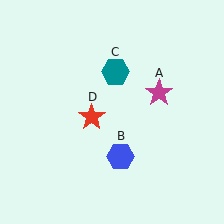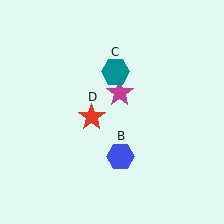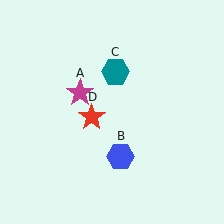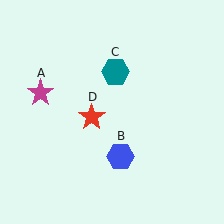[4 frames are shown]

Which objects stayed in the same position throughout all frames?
Blue hexagon (object B) and teal hexagon (object C) and red star (object D) remained stationary.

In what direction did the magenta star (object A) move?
The magenta star (object A) moved left.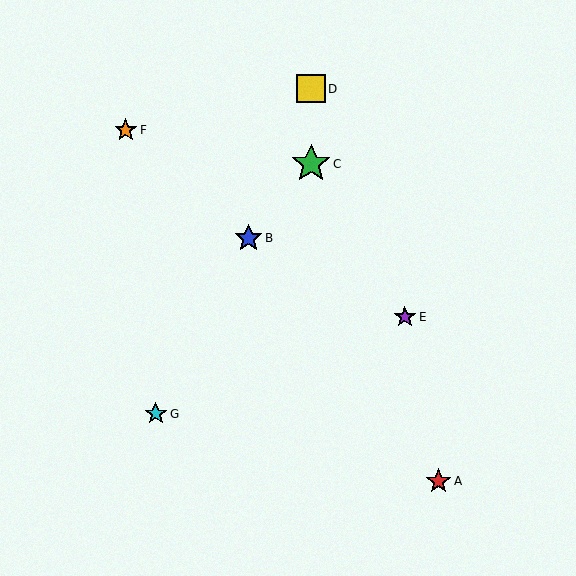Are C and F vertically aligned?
No, C is at x≈311 and F is at x≈126.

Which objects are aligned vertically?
Objects C, D are aligned vertically.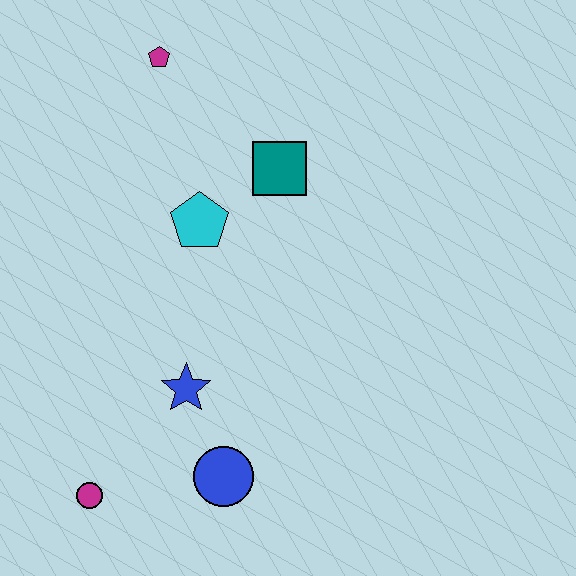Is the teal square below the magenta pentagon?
Yes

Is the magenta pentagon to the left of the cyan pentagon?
Yes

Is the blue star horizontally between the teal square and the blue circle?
No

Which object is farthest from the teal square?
The magenta circle is farthest from the teal square.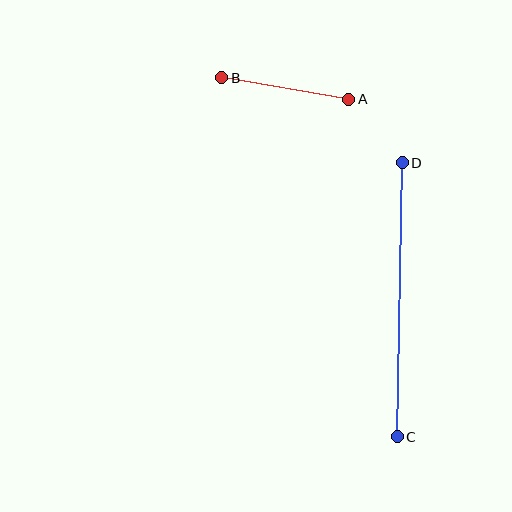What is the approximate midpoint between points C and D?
The midpoint is at approximately (400, 300) pixels.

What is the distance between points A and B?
The distance is approximately 129 pixels.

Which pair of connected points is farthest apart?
Points C and D are farthest apart.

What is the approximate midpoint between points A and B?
The midpoint is at approximately (285, 89) pixels.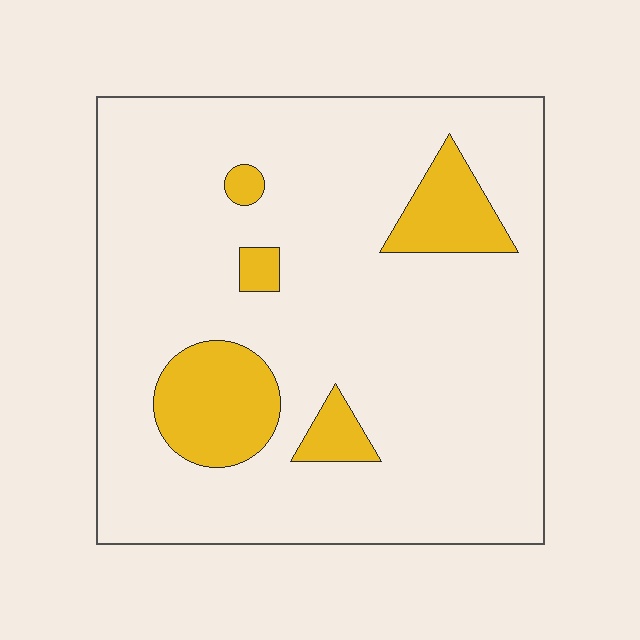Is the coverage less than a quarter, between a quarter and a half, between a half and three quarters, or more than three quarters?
Less than a quarter.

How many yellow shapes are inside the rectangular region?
5.